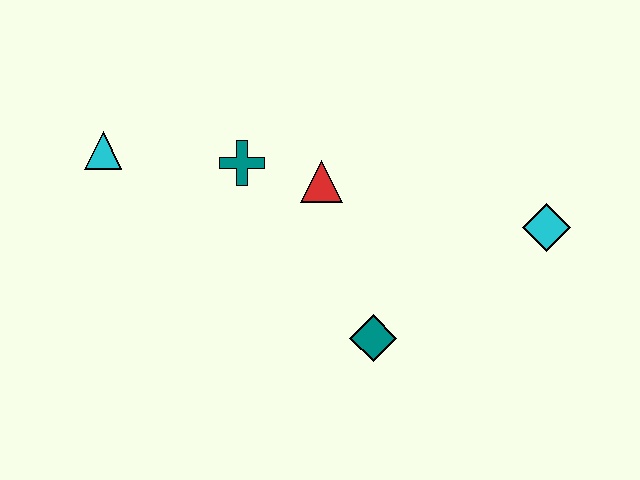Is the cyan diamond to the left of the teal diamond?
No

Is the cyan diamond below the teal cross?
Yes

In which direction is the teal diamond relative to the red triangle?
The teal diamond is below the red triangle.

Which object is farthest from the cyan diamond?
The cyan triangle is farthest from the cyan diamond.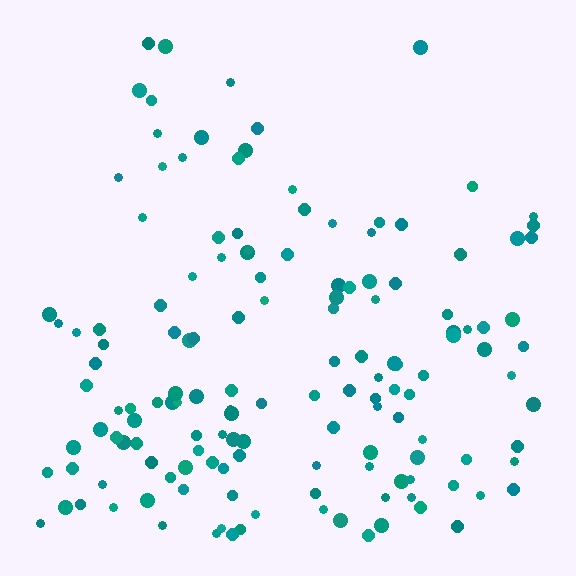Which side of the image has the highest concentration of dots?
The bottom.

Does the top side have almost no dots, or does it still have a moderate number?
Still a moderate number, just noticeably fewer than the bottom.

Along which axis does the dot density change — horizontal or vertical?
Vertical.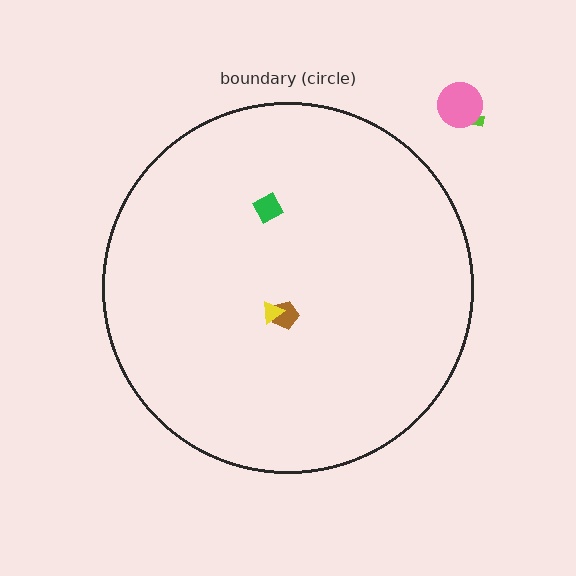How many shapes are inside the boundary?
3 inside, 2 outside.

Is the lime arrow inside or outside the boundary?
Outside.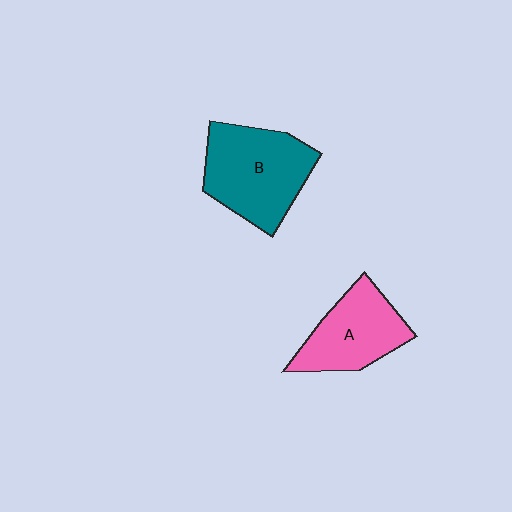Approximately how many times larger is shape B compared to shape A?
Approximately 1.3 times.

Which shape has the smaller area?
Shape A (pink).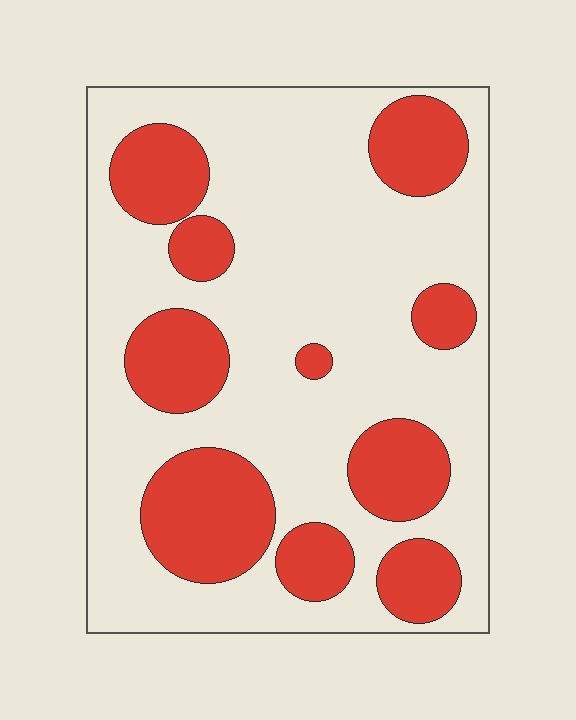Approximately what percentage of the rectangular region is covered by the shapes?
Approximately 30%.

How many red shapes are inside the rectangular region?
10.